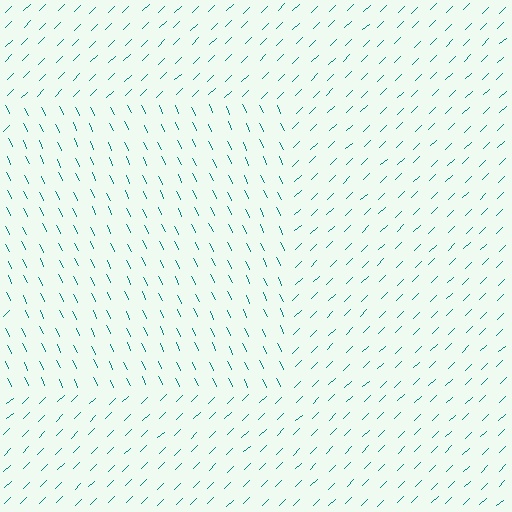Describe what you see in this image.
The image is filled with small teal line segments. A rectangle region in the image has lines oriented differently from the surrounding lines, creating a visible texture boundary.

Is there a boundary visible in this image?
Yes, there is a texture boundary formed by a change in line orientation.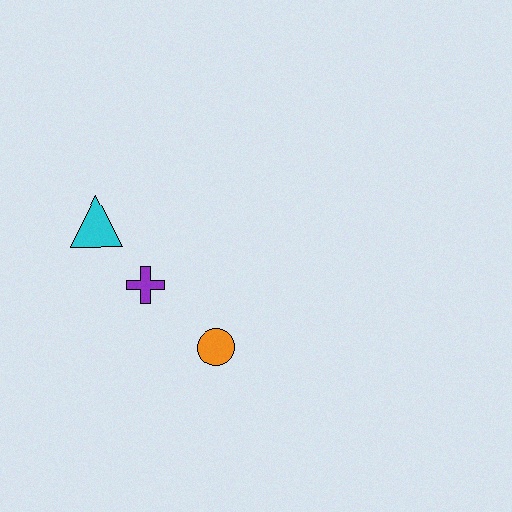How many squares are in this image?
There are no squares.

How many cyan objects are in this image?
There is 1 cyan object.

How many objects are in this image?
There are 3 objects.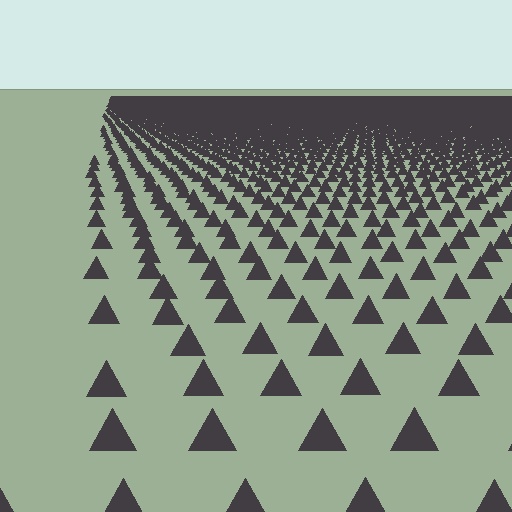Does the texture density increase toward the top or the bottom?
Density increases toward the top.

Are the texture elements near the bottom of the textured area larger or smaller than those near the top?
Larger. Near the bottom, elements are closer to the viewer and appear at a bigger on-screen size.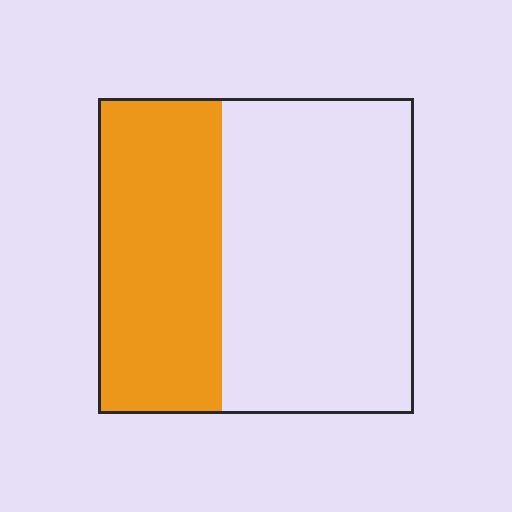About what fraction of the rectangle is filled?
About two fifths (2/5).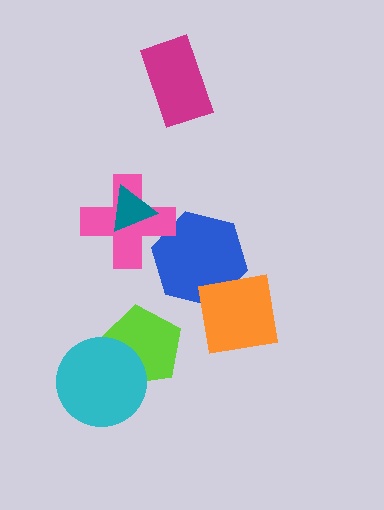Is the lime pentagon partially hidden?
Yes, it is partially covered by another shape.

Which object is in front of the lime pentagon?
The cyan circle is in front of the lime pentagon.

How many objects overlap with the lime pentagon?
1 object overlaps with the lime pentagon.